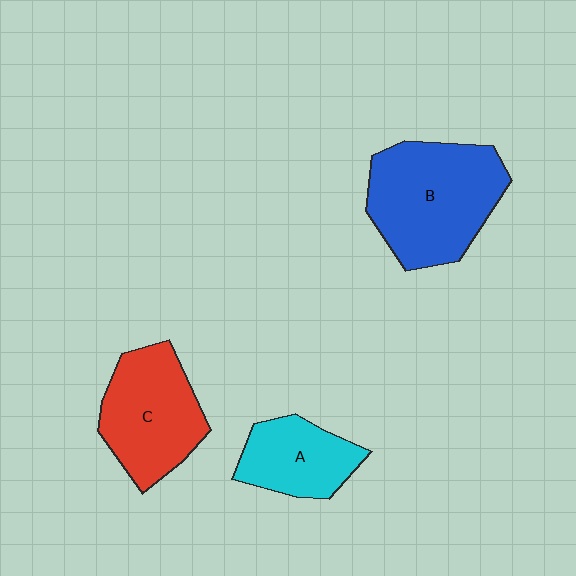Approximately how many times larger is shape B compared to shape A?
Approximately 1.8 times.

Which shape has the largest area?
Shape B (blue).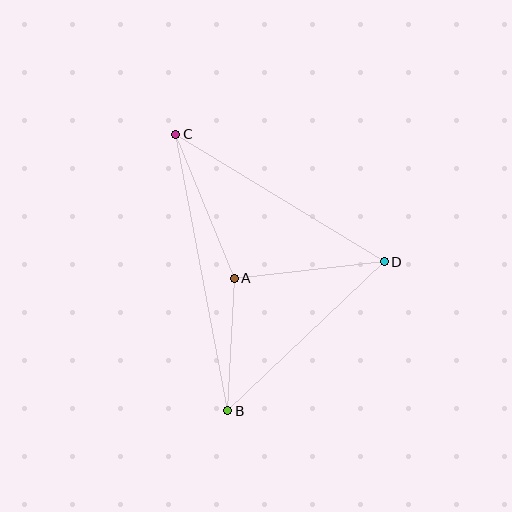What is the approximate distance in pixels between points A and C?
The distance between A and C is approximately 156 pixels.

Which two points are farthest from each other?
Points B and C are farthest from each other.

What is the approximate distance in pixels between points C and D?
The distance between C and D is approximately 245 pixels.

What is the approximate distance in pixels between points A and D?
The distance between A and D is approximately 151 pixels.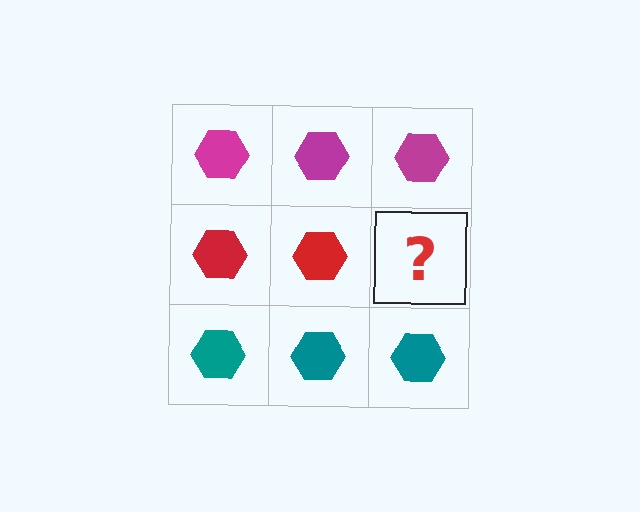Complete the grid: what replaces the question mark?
The question mark should be replaced with a red hexagon.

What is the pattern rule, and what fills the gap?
The rule is that each row has a consistent color. The gap should be filled with a red hexagon.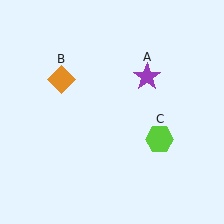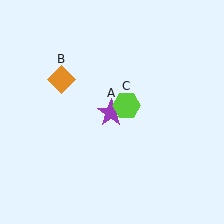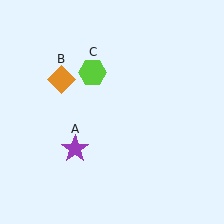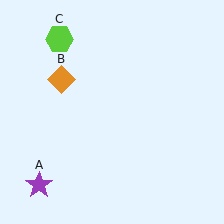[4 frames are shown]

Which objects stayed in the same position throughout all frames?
Orange diamond (object B) remained stationary.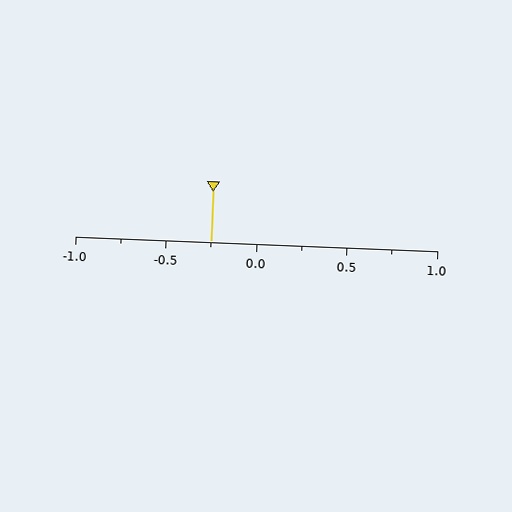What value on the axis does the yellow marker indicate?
The marker indicates approximately -0.25.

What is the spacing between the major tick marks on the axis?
The major ticks are spaced 0.5 apart.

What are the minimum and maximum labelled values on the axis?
The axis runs from -1.0 to 1.0.